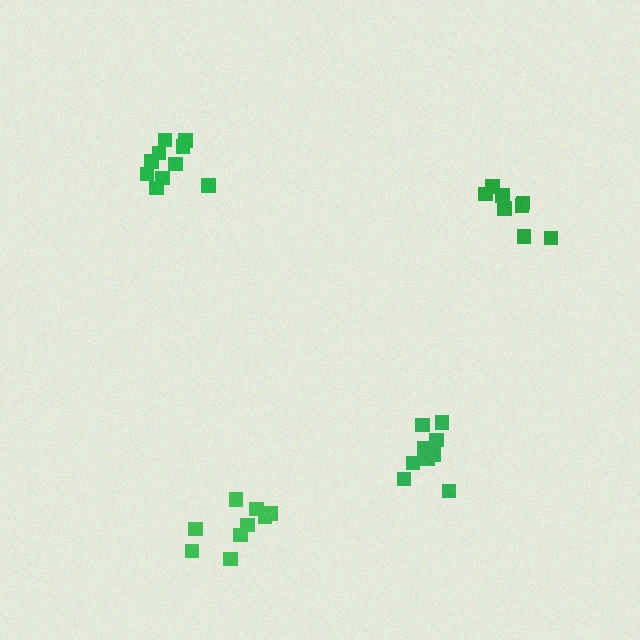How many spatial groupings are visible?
There are 4 spatial groupings.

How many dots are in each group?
Group 1: 8 dots, Group 2: 10 dots, Group 3: 9 dots, Group 4: 9 dots (36 total).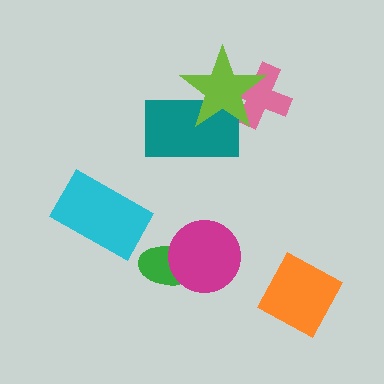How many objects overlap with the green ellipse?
1 object overlaps with the green ellipse.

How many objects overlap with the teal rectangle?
1 object overlaps with the teal rectangle.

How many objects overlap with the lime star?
2 objects overlap with the lime star.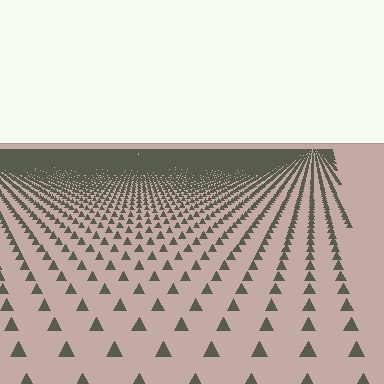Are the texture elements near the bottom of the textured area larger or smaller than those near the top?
Larger. Near the bottom, elements are closer to the viewer and appear at a bigger on-screen size.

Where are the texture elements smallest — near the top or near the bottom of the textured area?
Near the top.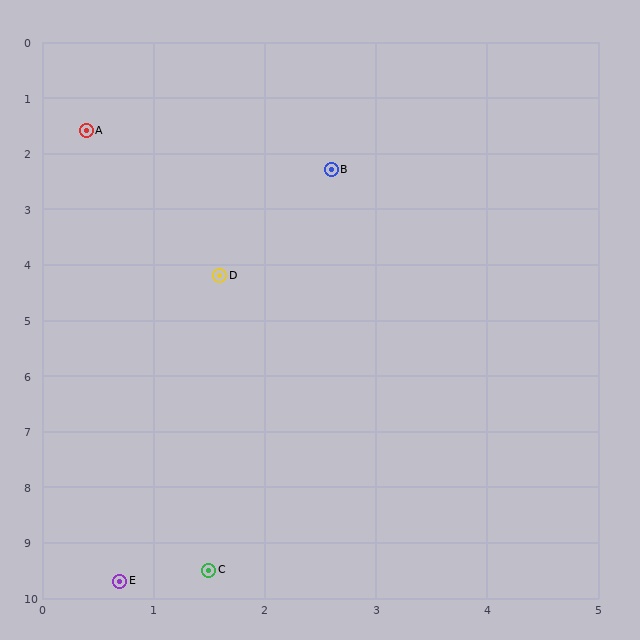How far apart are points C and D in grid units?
Points C and D are about 5.3 grid units apart.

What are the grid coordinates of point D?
Point D is at approximately (1.6, 4.2).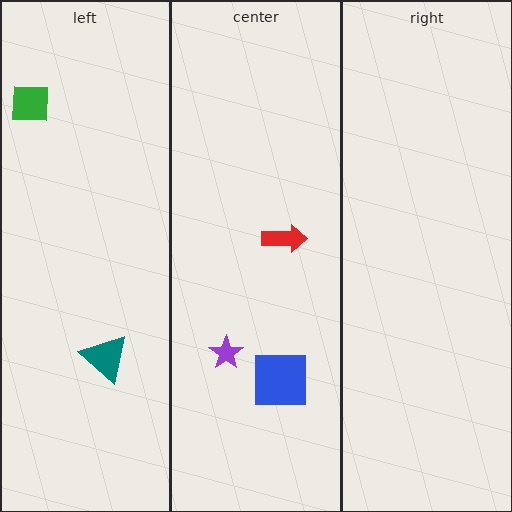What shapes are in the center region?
The red arrow, the purple star, the blue square.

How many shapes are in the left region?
2.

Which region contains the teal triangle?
The left region.